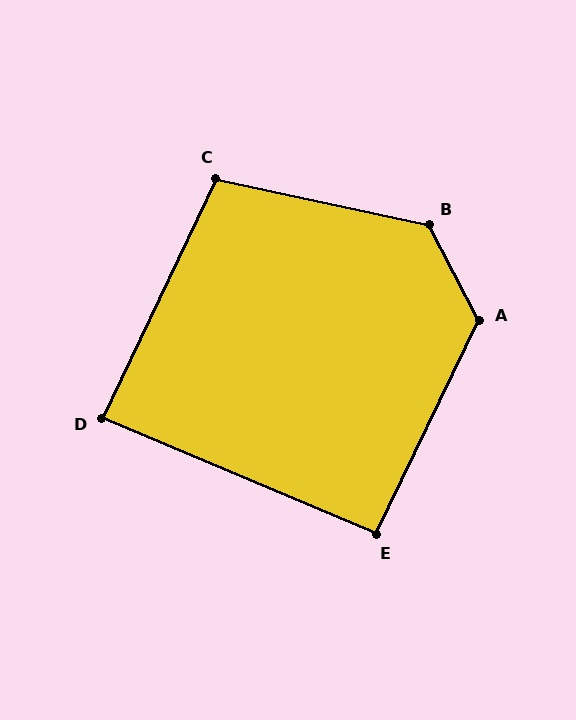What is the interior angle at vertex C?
Approximately 103 degrees (obtuse).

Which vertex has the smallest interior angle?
D, at approximately 88 degrees.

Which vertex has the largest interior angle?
B, at approximately 130 degrees.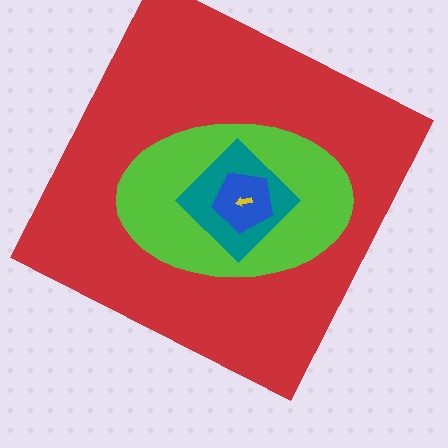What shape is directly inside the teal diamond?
The blue pentagon.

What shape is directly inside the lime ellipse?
The teal diamond.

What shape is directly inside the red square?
The lime ellipse.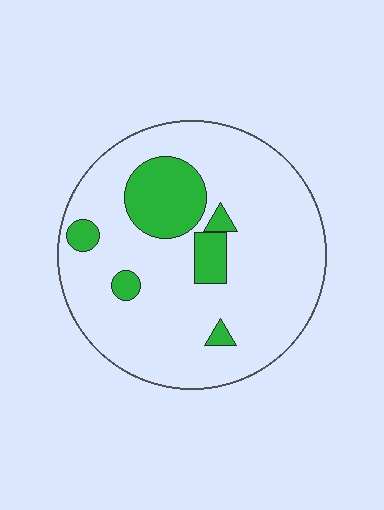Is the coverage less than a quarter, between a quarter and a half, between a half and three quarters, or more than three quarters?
Less than a quarter.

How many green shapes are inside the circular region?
6.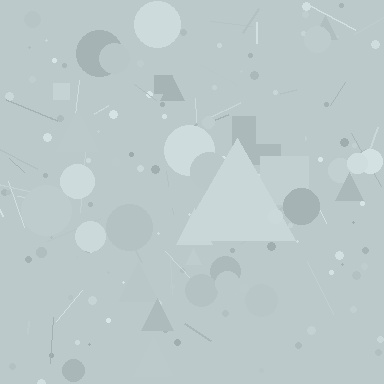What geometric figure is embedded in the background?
A triangle is embedded in the background.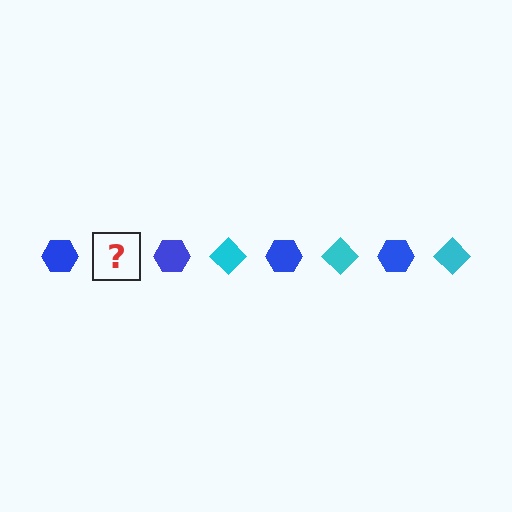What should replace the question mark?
The question mark should be replaced with a cyan diamond.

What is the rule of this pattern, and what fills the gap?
The rule is that the pattern alternates between blue hexagon and cyan diamond. The gap should be filled with a cyan diamond.